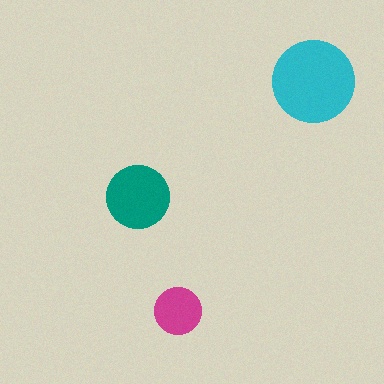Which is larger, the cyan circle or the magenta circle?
The cyan one.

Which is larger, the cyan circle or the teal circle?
The cyan one.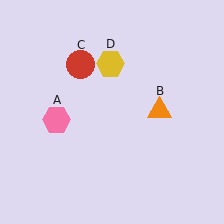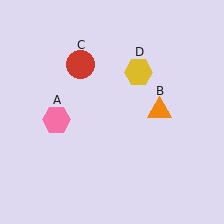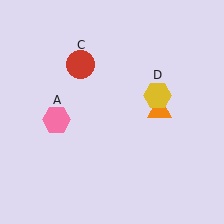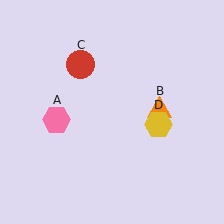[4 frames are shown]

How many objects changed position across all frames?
1 object changed position: yellow hexagon (object D).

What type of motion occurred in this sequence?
The yellow hexagon (object D) rotated clockwise around the center of the scene.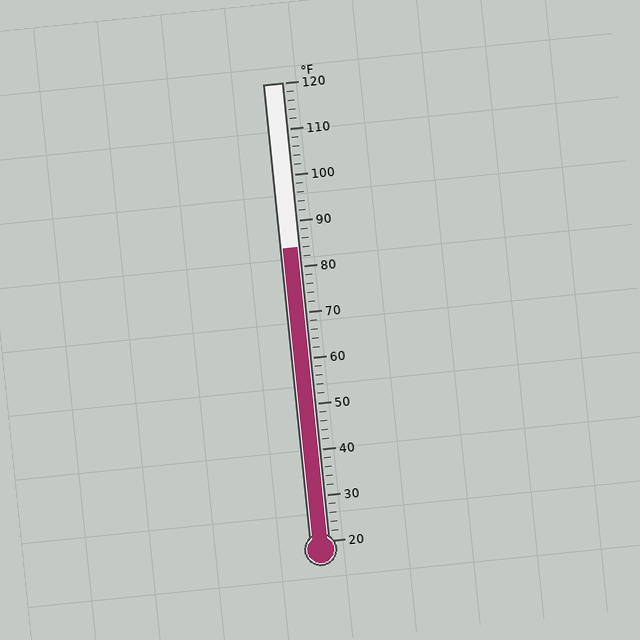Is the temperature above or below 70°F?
The temperature is above 70°F.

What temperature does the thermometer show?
The thermometer shows approximately 84°F.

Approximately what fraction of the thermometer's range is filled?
The thermometer is filled to approximately 65% of its range.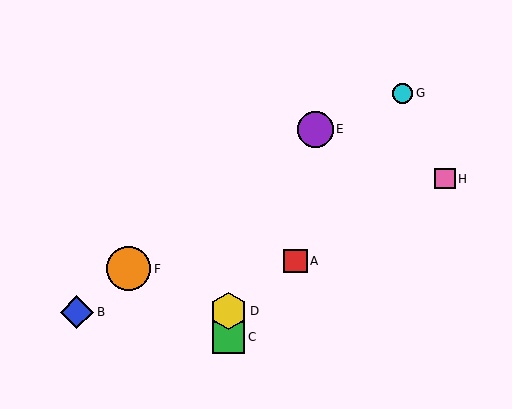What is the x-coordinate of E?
Object E is at x≈315.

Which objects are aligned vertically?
Objects C, D are aligned vertically.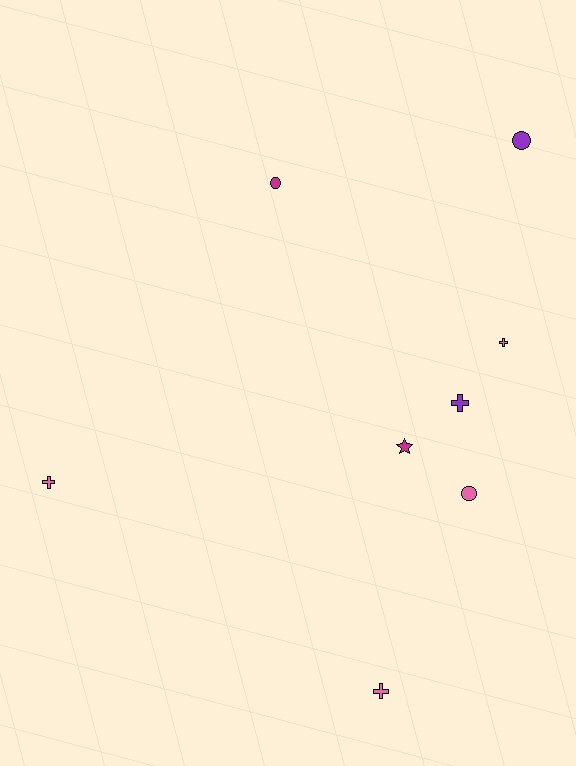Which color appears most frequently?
Pink, with 4 objects.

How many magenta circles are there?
There is 1 magenta circle.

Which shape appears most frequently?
Cross, with 4 objects.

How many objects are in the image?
There are 8 objects.